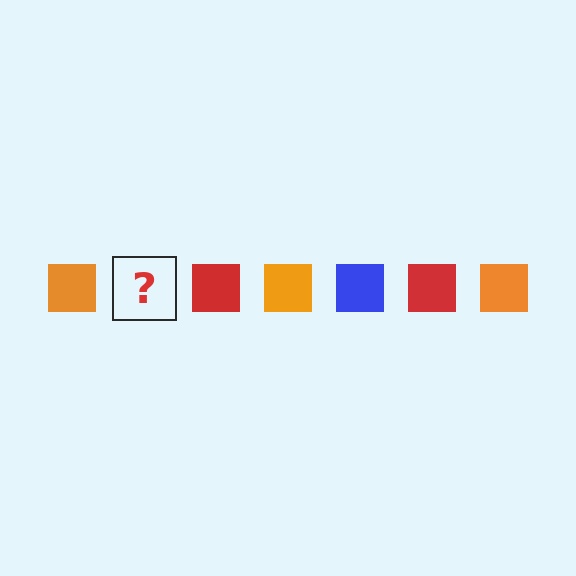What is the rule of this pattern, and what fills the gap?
The rule is that the pattern cycles through orange, blue, red squares. The gap should be filled with a blue square.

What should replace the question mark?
The question mark should be replaced with a blue square.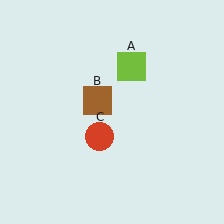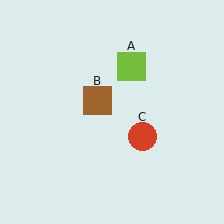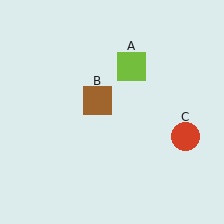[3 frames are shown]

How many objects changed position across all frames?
1 object changed position: red circle (object C).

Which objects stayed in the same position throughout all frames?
Lime square (object A) and brown square (object B) remained stationary.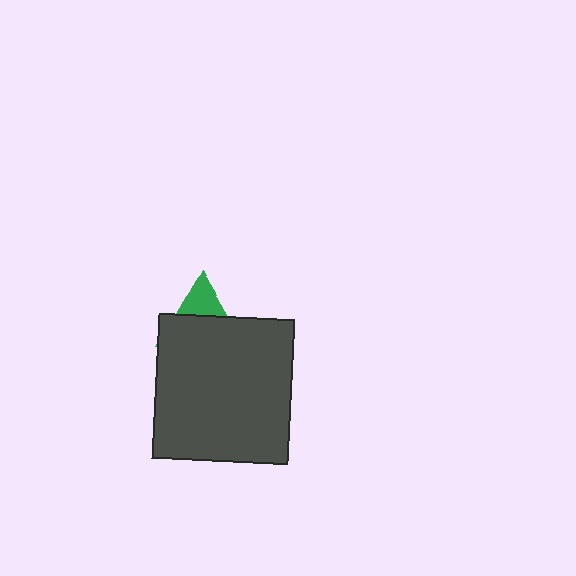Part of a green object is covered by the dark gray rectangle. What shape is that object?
It is a triangle.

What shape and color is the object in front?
The object in front is a dark gray rectangle.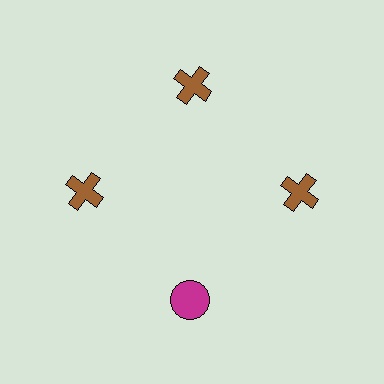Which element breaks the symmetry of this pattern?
The magenta circle at roughly the 6 o'clock position breaks the symmetry. All other shapes are brown crosses.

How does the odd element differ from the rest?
It differs in both color (magenta instead of brown) and shape (circle instead of cross).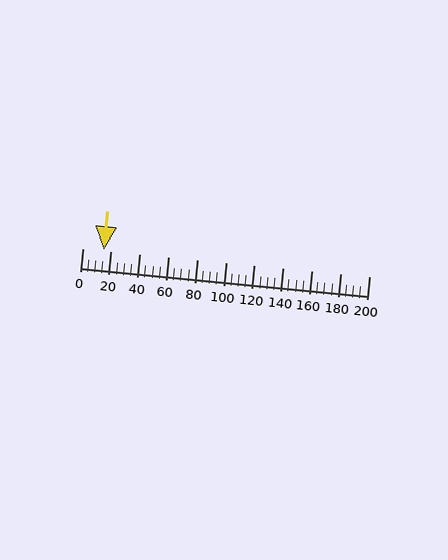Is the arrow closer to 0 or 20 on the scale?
The arrow is closer to 20.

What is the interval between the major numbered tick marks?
The major tick marks are spaced 20 units apart.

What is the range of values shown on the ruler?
The ruler shows values from 0 to 200.